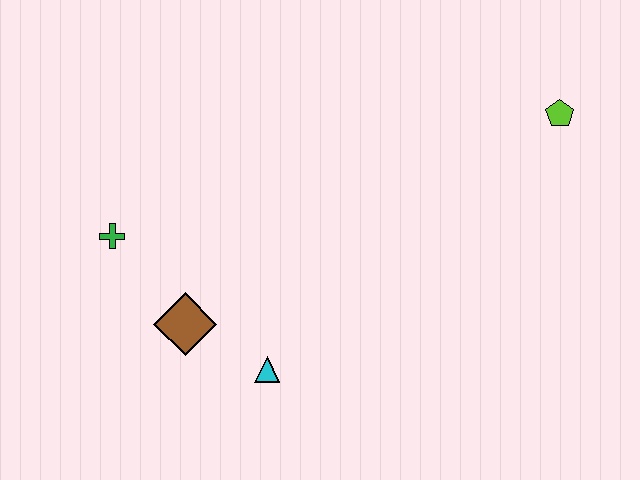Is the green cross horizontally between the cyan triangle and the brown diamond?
No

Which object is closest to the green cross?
The brown diamond is closest to the green cross.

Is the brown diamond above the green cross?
No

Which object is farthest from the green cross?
The lime pentagon is farthest from the green cross.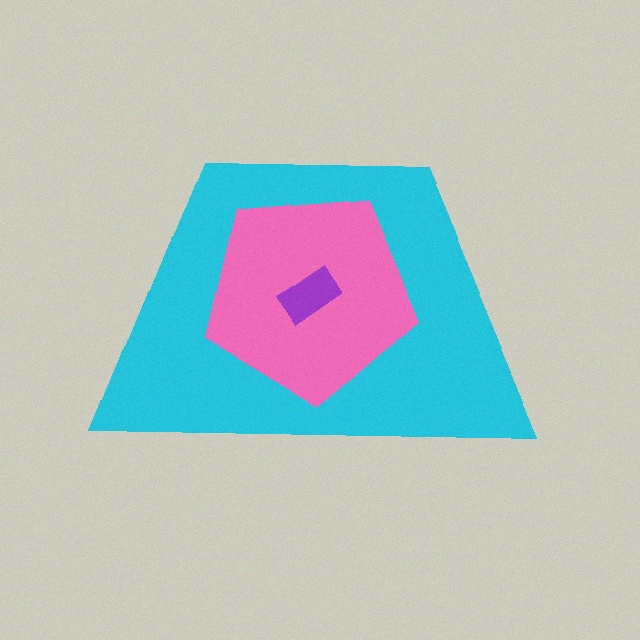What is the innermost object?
The purple rectangle.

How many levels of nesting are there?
3.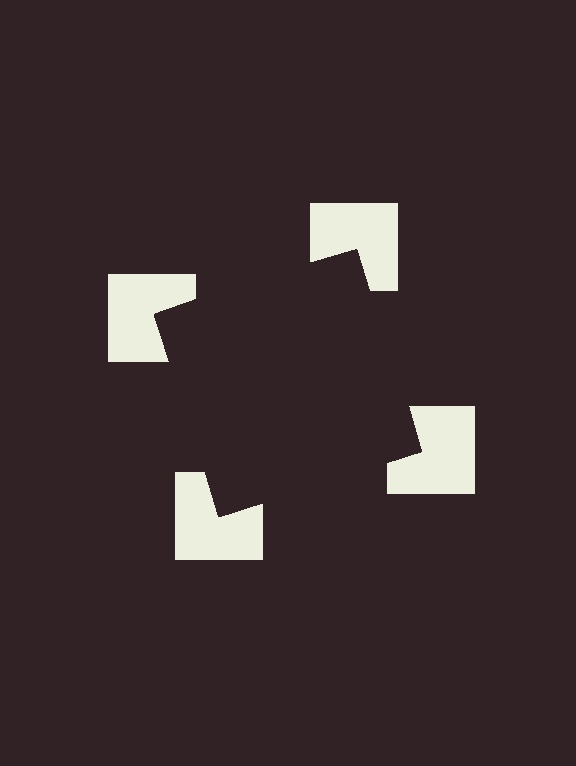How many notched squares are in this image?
There are 4 — one at each vertex of the illusory square.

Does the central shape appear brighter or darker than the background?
It typically appears slightly darker than the background, even though no actual brightness change is drawn.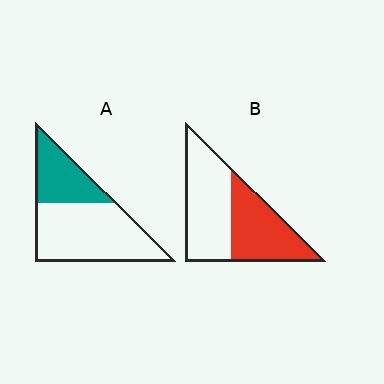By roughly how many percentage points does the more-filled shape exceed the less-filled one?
By roughly 10 percentage points (B over A).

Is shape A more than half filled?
No.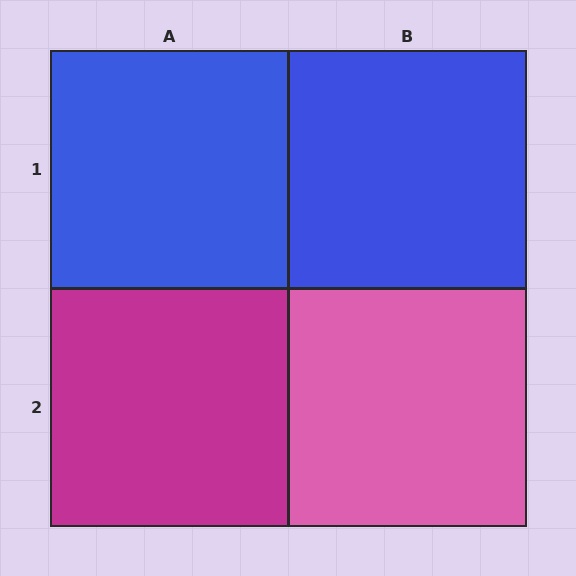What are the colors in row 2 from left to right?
Magenta, pink.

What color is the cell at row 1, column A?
Blue.